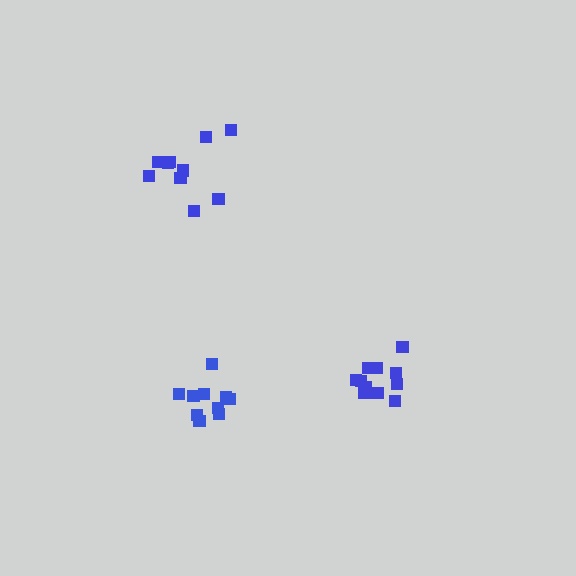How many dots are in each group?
Group 1: 11 dots, Group 2: 10 dots, Group 3: 10 dots (31 total).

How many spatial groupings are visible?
There are 3 spatial groupings.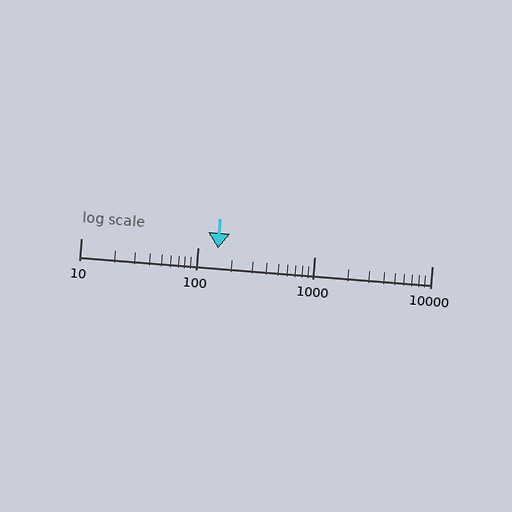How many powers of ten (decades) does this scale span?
The scale spans 3 decades, from 10 to 10000.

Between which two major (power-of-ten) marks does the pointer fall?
The pointer is between 100 and 1000.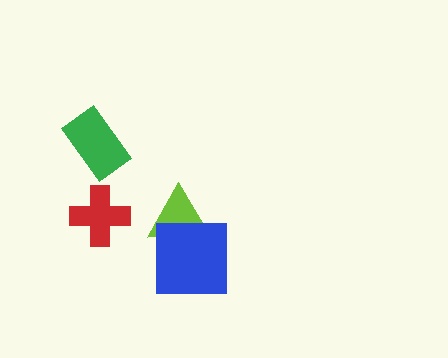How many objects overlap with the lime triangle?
1 object overlaps with the lime triangle.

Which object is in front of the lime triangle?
The blue square is in front of the lime triangle.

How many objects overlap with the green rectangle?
0 objects overlap with the green rectangle.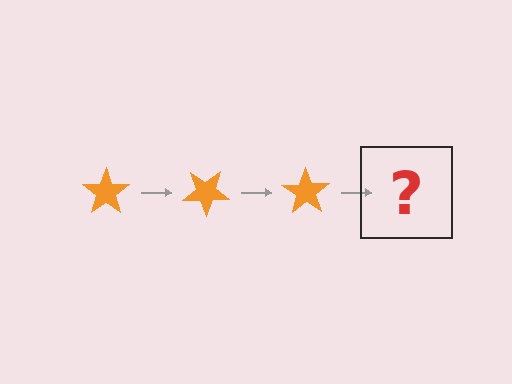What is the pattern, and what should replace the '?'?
The pattern is that the star rotates 35 degrees each step. The '?' should be an orange star rotated 105 degrees.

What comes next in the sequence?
The next element should be an orange star rotated 105 degrees.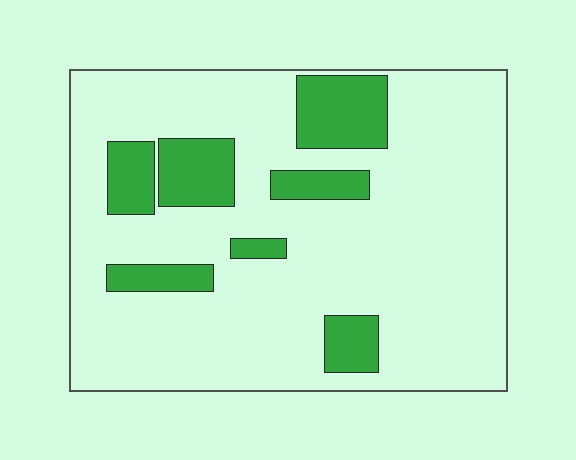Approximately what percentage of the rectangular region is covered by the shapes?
Approximately 20%.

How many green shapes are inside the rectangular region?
7.